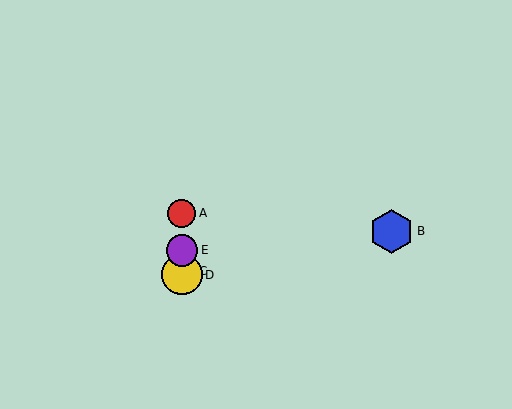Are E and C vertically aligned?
Yes, both are at x≈182.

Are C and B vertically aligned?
No, C is at x≈182 and B is at x≈392.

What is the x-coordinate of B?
Object B is at x≈392.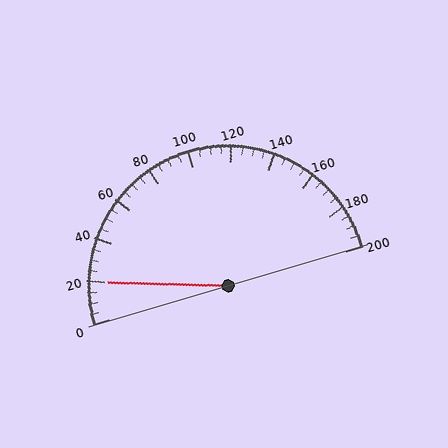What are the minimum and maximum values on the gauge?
The gauge ranges from 0 to 200.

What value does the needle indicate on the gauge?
The needle indicates approximately 20.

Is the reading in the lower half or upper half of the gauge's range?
The reading is in the lower half of the range (0 to 200).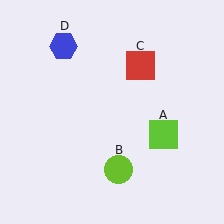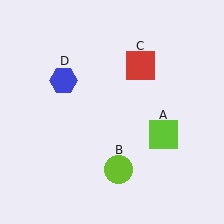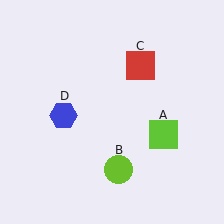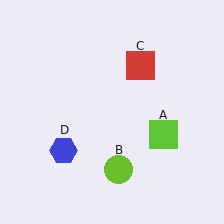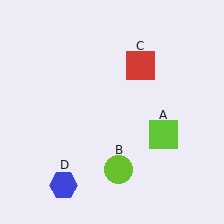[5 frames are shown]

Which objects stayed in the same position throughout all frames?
Lime square (object A) and lime circle (object B) and red square (object C) remained stationary.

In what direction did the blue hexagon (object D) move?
The blue hexagon (object D) moved down.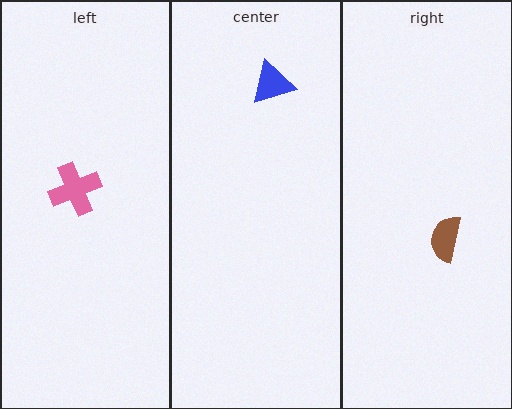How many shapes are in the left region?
1.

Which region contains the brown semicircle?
The right region.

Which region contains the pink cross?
The left region.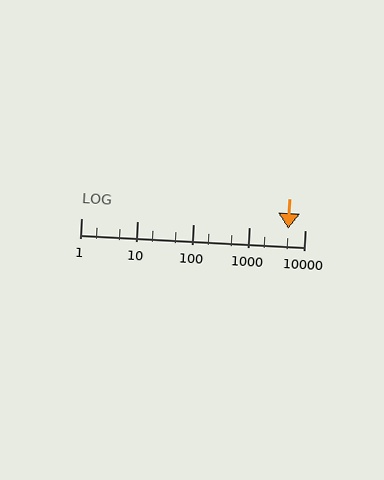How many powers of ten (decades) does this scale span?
The scale spans 4 decades, from 1 to 10000.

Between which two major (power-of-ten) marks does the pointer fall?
The pointer is between 1000 and 10000.